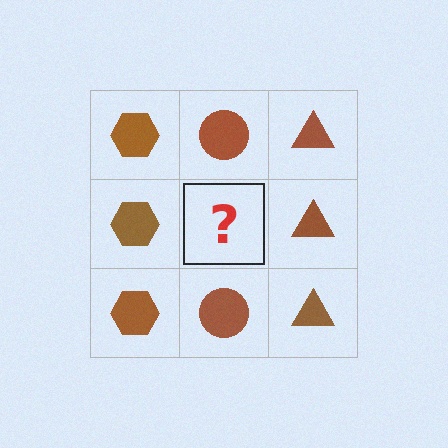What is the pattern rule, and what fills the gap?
The rule is that each column has a consistent shape. The gap should be filled with a brown circle.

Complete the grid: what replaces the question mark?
The question mark should be replaced with a brown circle.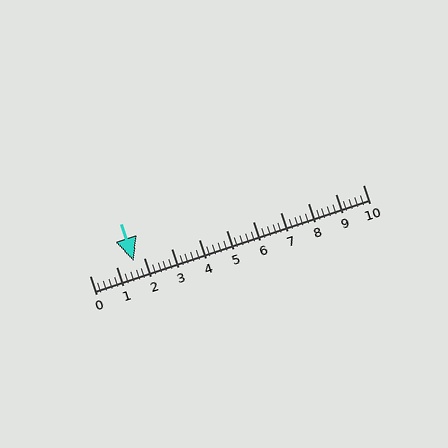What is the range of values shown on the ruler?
The ruler shows values from 0 to 10.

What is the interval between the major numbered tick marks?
The major tick marks are spaced 1 units apart.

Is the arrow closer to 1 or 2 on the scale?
The arrow is closer to 2.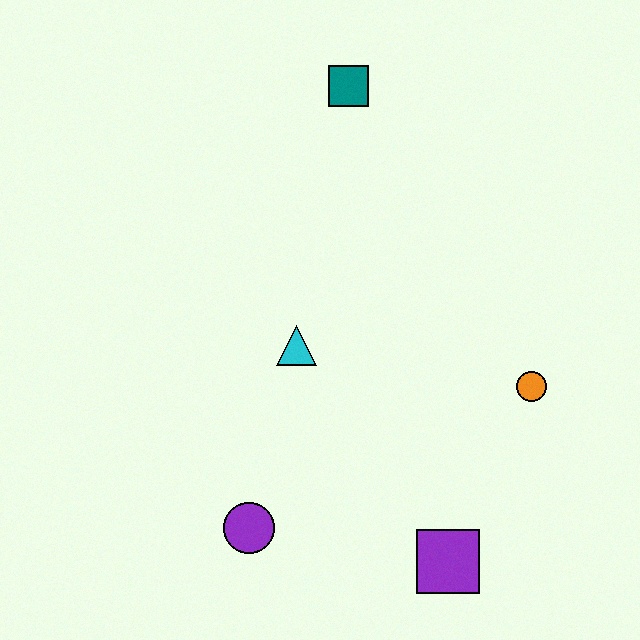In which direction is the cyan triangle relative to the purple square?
The cyan triangle is above the purple square.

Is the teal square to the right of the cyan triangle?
Yes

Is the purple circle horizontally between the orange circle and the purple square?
No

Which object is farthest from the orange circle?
The teal square is farthest from the orange circle.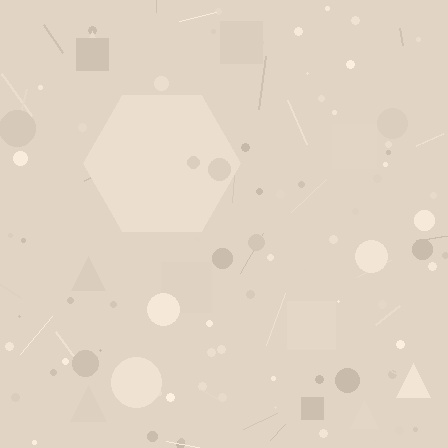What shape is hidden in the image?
A hexagon is hidden in the image.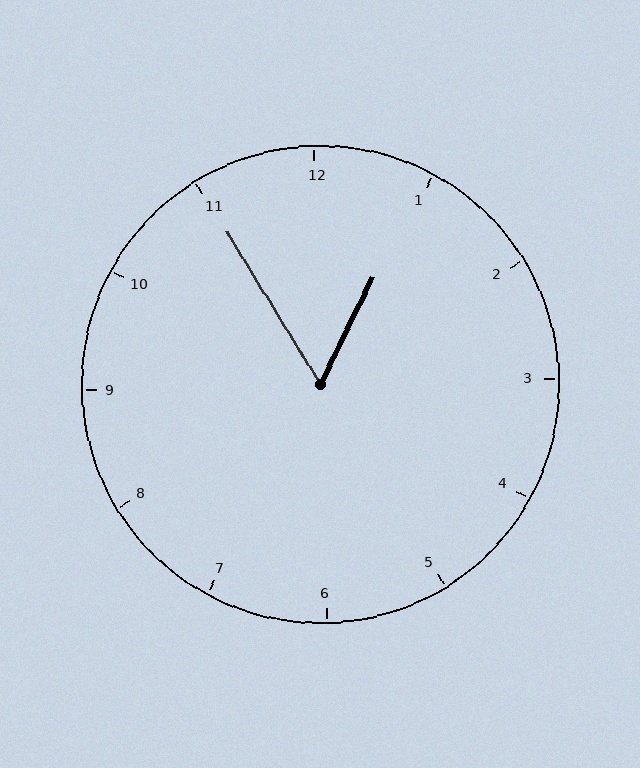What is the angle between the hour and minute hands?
Approximately 58 degrees.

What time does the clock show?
12:55.